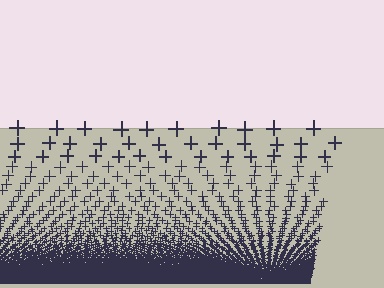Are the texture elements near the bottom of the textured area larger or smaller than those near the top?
Smaller. The gradient is inverted — elements near the bottom are smaller and denser.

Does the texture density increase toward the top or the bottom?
Density increases toward the bottom.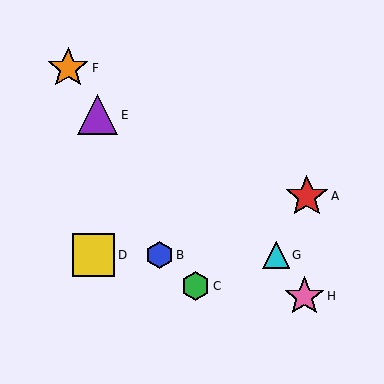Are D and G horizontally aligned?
Yes, both are at y≈255.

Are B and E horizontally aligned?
No, B is at y≈255 and E is at y≈115.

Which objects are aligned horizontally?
Objects B, D, G are aligned horizontally.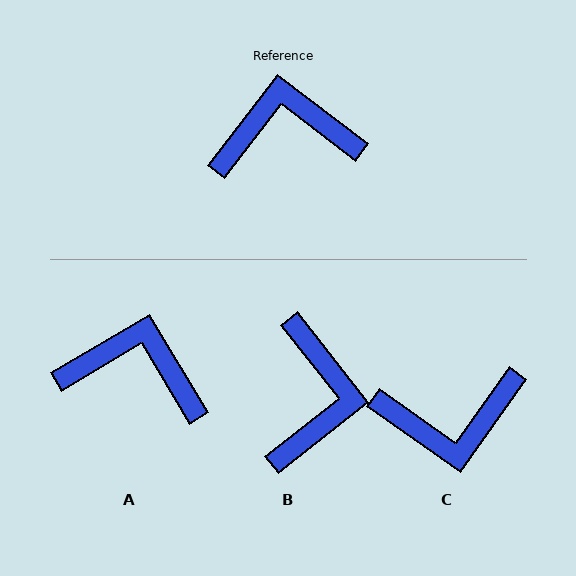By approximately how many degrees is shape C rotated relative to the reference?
Approximately 178 degrees clockwise.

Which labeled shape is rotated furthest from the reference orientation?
C, about 178 degrees away.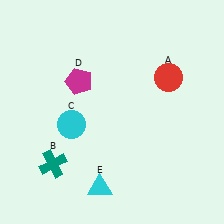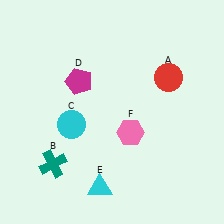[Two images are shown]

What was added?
A pink hexagon (F) was added in Image 2.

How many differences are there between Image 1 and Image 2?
There is 1 difference between the two images.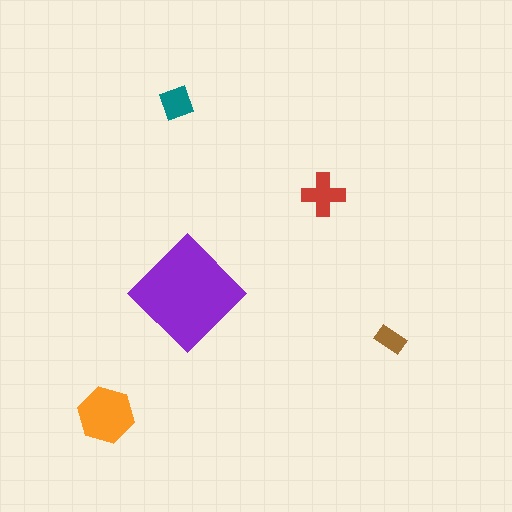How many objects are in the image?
There are 5 objects in the image.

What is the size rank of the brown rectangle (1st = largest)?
5th.